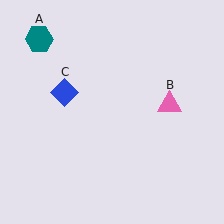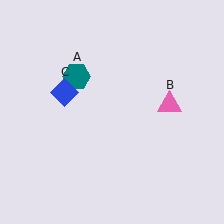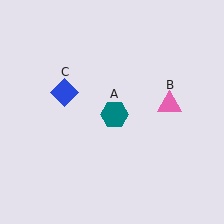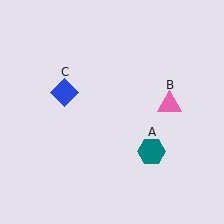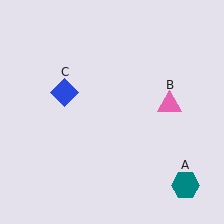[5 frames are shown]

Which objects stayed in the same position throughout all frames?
Pink triangle (object B) and blue diamond (object C) remained stationary.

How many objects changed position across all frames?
1 object changed position: teal hexagon (object A).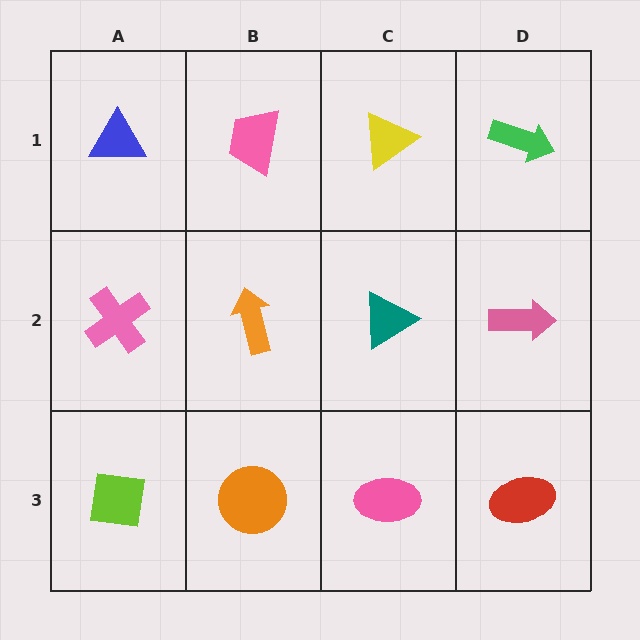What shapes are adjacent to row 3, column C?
A teal triangle (row 2, column C), an orange circle (row 3, column B), a red ellipse (row 3, column D).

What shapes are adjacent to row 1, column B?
An orange arrow (row 2, column B), a blue triangle (row 1, column A), a yellow triangle (row 1, column C).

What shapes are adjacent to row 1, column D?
A pink arrow (row 2, column D), a yellow triangle (row 1, column C).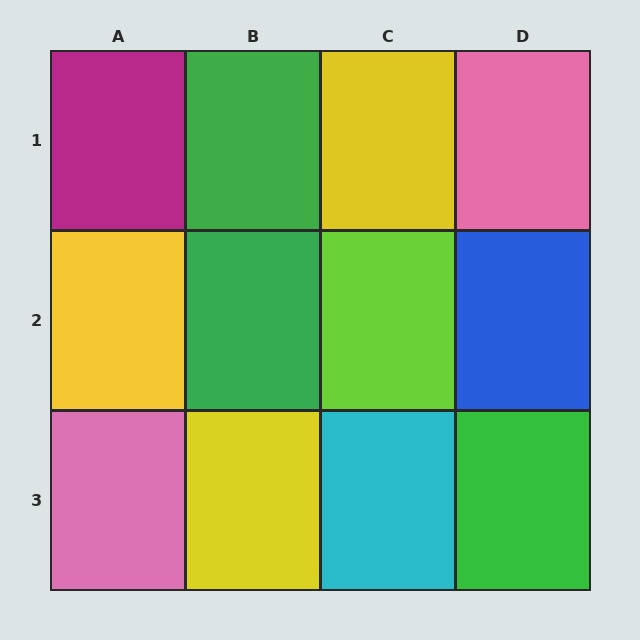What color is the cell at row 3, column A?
Pink.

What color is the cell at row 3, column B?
Yellow.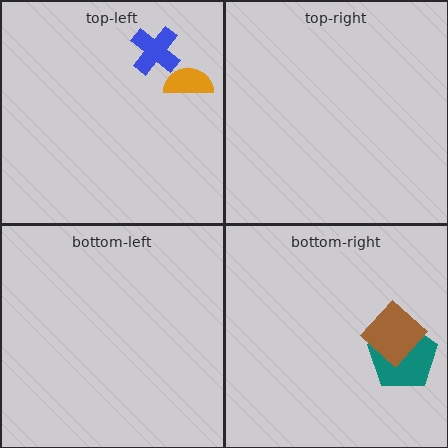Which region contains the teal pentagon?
The bottom-right region.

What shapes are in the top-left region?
The blue cross, the orange semicircle.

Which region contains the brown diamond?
The bottom-right region.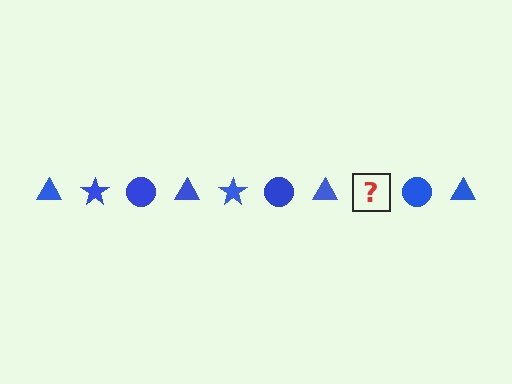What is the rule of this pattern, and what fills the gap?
The rule is that the pattern cycles through triangle, star, circle shapes in blue. The gap should be filled with a blue star.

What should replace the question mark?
The question mark should be replaced with a blue star.